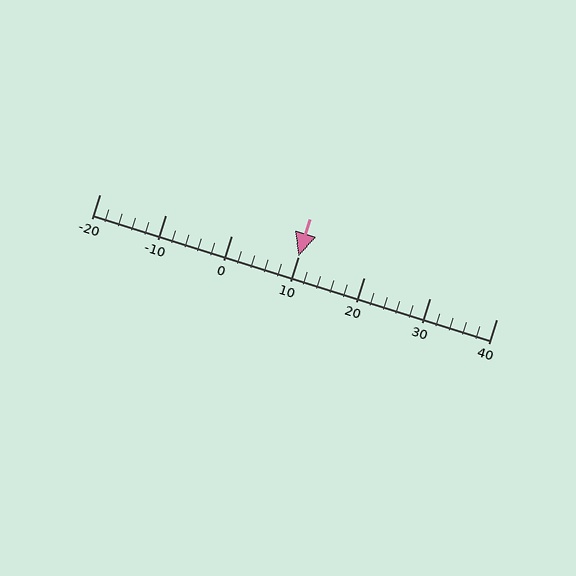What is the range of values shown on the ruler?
The ruler shows values from -20 to 40.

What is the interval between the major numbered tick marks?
The major tick marks are spaced 10 units apart.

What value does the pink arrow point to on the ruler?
The pink arrow points to approximately 10.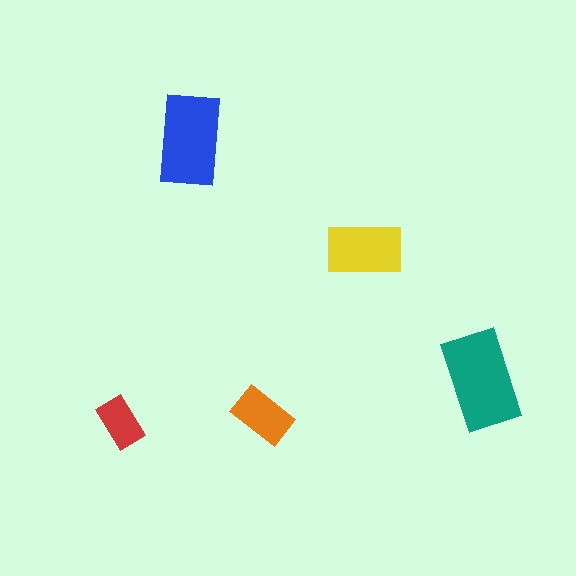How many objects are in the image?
There are 5 objects in the image.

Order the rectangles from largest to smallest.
the teal one, the blue one, the yellow one, the orange one, the red one.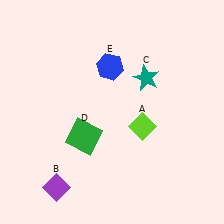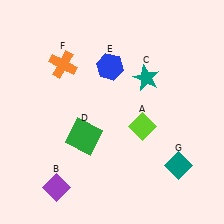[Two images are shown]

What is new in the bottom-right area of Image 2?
A teal diamond (G) was added in the bottom-right area of Image 2.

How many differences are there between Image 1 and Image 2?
There are 2 differences between the two images.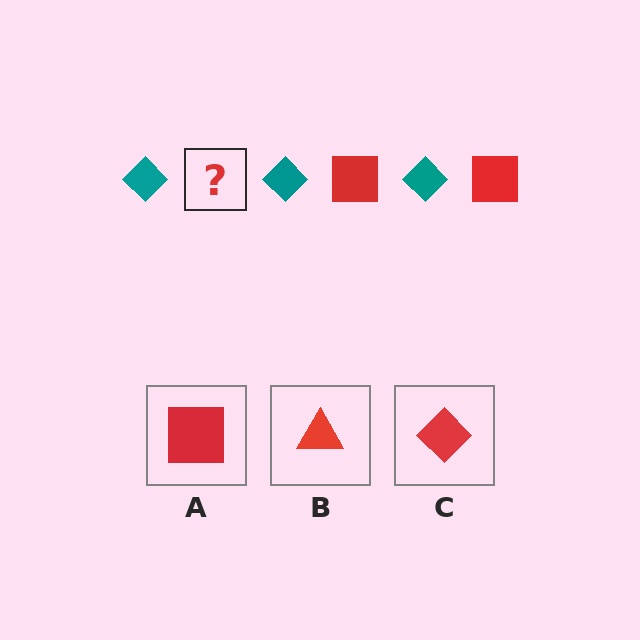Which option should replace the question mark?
Option A.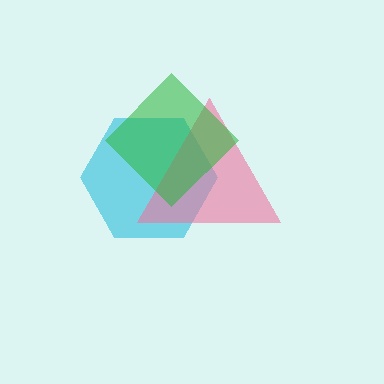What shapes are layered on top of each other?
The layered shapes are: a cyan hexagon, a pink triangle, a green diamond.